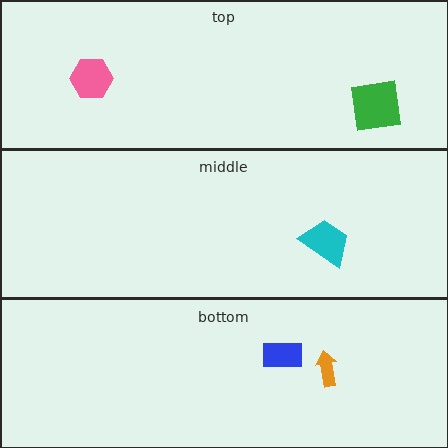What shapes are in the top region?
The pink hexagon, the green square.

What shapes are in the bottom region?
The blue rectangle, the orange arrow.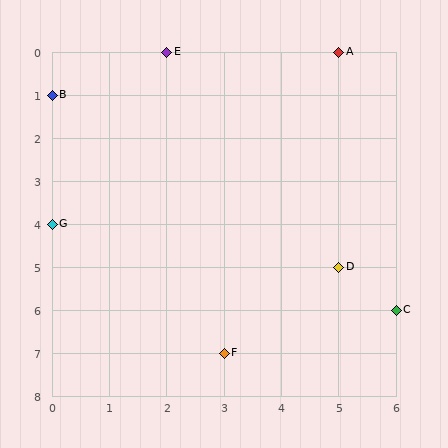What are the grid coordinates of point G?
Point G is at grid coordinates (0, 4).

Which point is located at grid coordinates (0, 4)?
Point G is at (0, 4).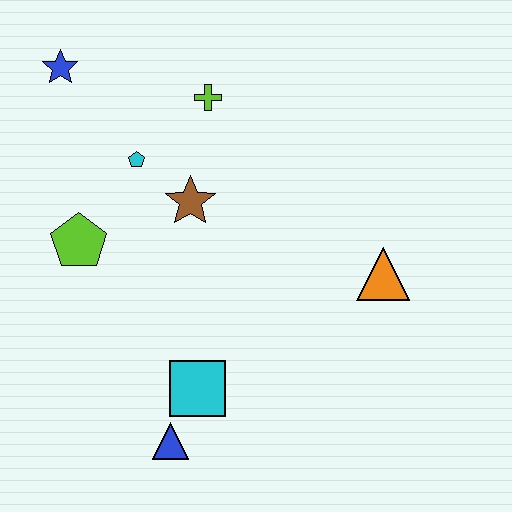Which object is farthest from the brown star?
The blue triangle is farthest from the brown star.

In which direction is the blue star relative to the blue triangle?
The blue star is above the blue triangle.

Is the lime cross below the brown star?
No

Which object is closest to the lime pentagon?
The cyan pentagon is closest to the lime pentagon.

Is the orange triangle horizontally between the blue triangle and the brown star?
No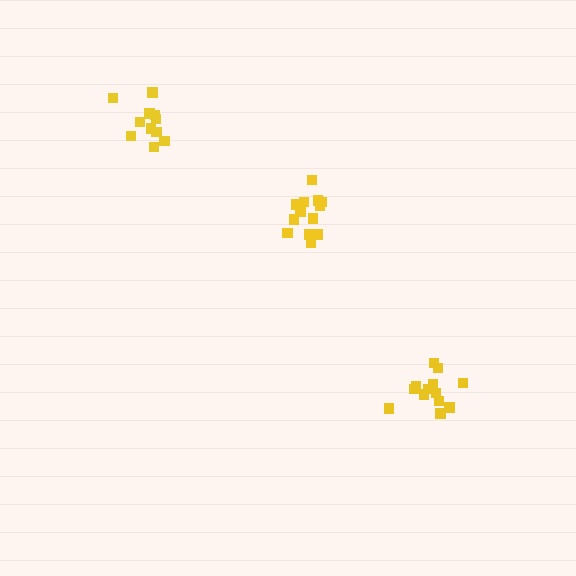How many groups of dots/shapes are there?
There are 3 groups.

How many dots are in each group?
Group 1: 13 dots, Group 2: 11 dots, Group 3: 13 dots (37 total).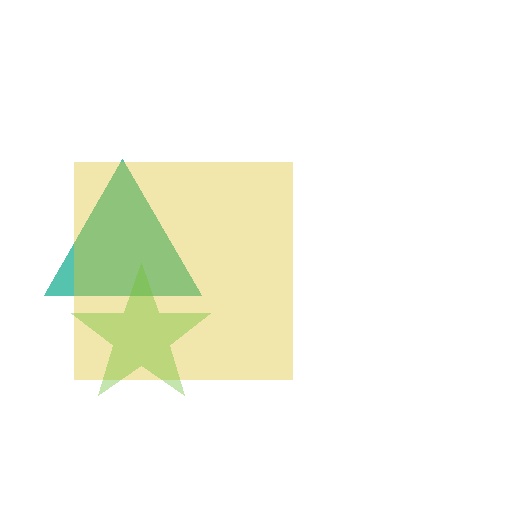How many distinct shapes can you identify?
There are 3 distinct shapes: a teal triangle, a yellow square, a lime star.